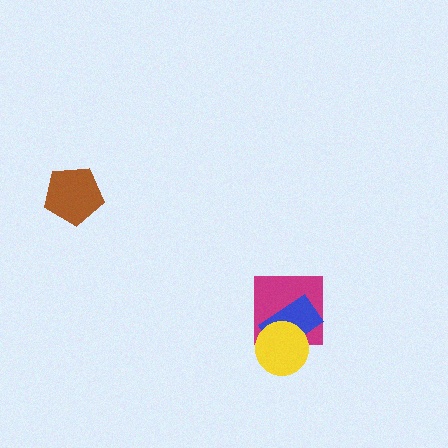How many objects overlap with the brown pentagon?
0 objects overlap with the brown pentagon.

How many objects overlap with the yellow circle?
2 objects overlap with the yellow circle.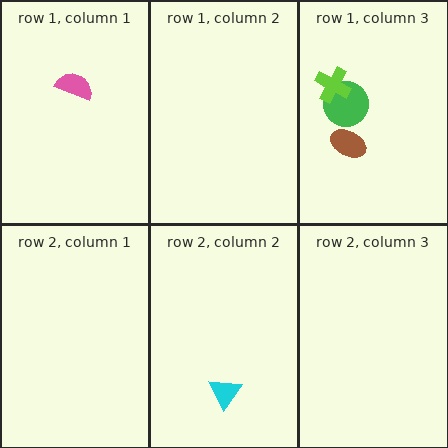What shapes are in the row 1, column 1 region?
The pink semicircle.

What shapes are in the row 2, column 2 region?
The cyan triangle.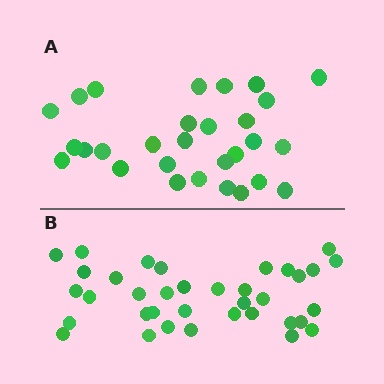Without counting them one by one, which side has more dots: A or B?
Region B (the bottom region) has more dots.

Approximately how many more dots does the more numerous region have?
Region B has roughly 8 or so more dots than region A.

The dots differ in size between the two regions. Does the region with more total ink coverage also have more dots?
No. Region A has more total ink coverage because its dots are larger, but region B actually contains more individual dots. Total area can be misleading — the number of items is what matters here.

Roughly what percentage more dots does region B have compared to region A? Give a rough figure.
About 25% more.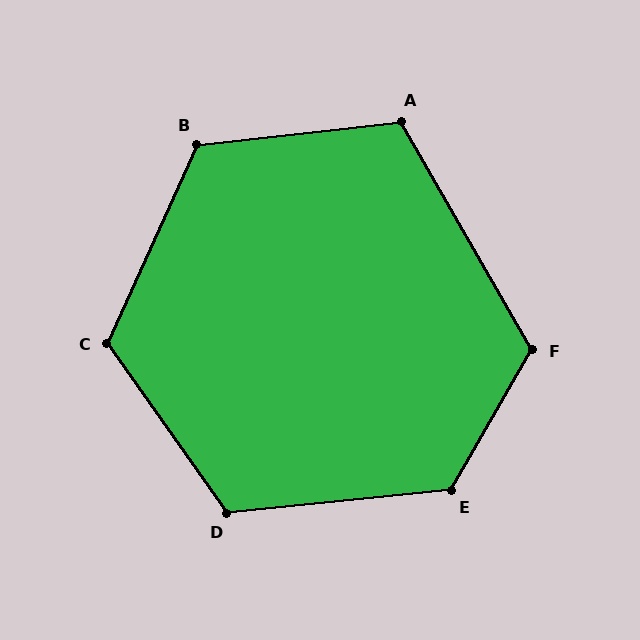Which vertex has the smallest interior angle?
A, at approximately 114 degrees.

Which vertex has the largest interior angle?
E, at approximately 126 degrees.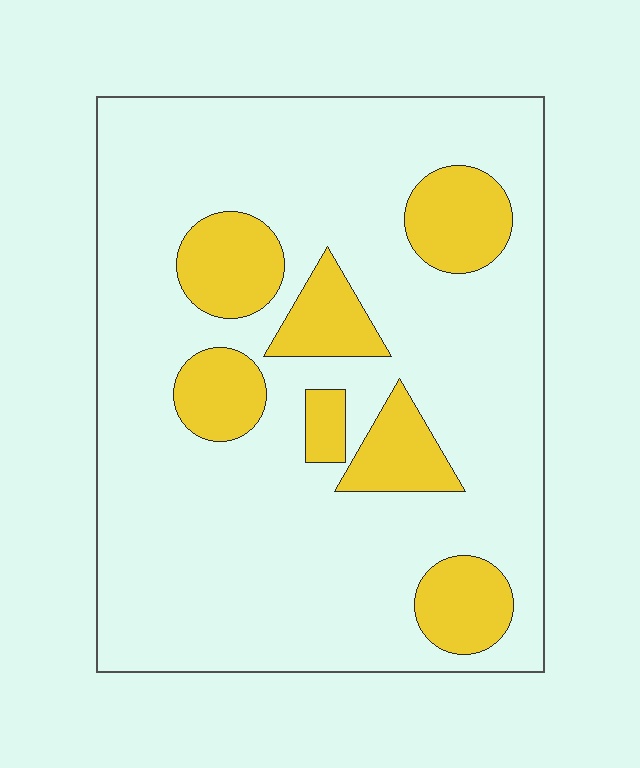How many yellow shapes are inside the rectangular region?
7.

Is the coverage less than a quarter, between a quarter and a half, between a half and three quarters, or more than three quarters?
Less than a quarter.